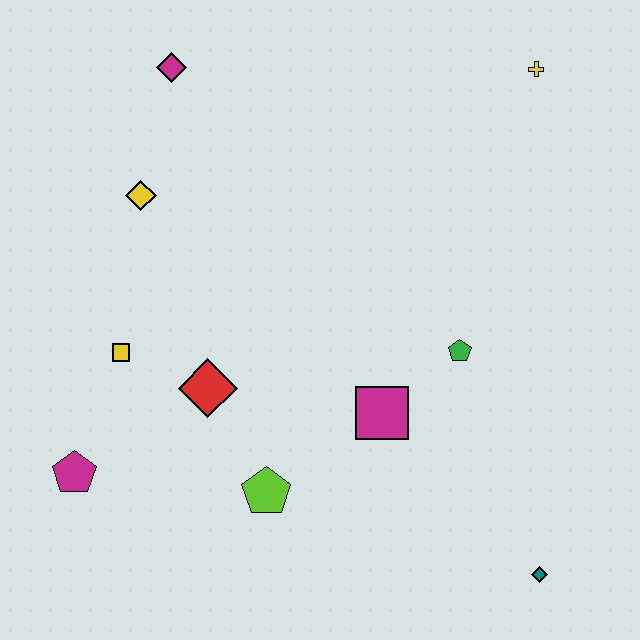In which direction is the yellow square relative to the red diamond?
The yellow square is to the left of the red diamond.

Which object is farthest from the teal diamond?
The magenta diamond is farthest from the teal diamond.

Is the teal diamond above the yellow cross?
No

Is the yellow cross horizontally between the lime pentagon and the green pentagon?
No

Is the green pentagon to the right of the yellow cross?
No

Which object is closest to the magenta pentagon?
The yellow square is closest to the magenta pentagon.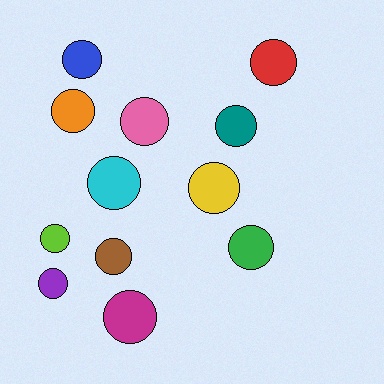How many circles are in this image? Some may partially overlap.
There are 12 circles.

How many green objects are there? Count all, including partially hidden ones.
There is 1 green object.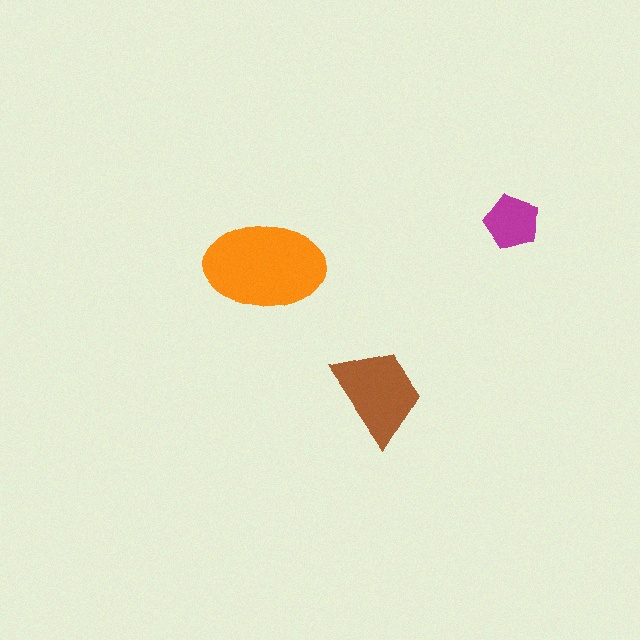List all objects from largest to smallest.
The orange ellipse, the brown trapezoid, the magenta pentagon.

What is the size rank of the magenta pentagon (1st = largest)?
3rd.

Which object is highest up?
The magenta pentagon is topmost.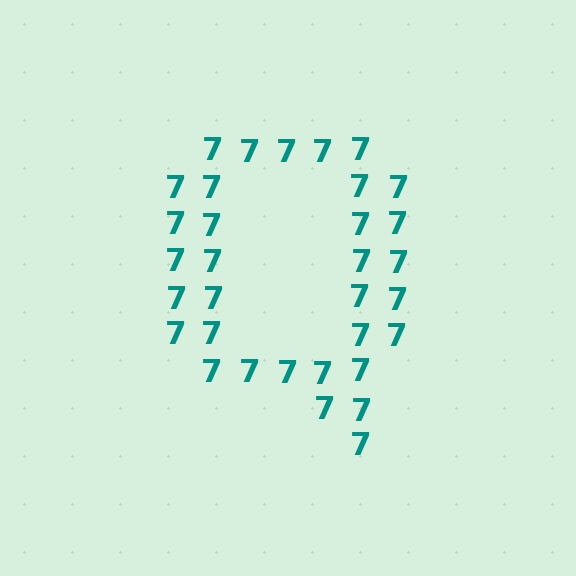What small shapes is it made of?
It is made of small digit 7's.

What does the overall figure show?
The overall figure shows the letter Q.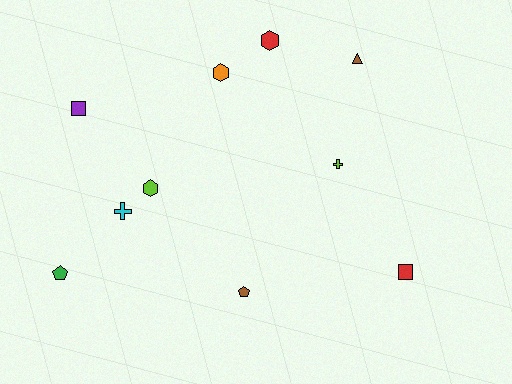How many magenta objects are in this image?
There are no magenta objects.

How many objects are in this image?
There are 10 objects.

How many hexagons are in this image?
There are 3 hexagons.